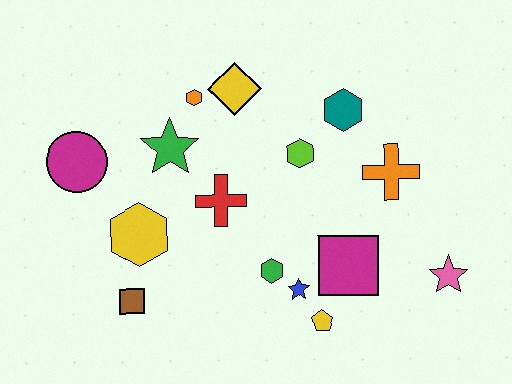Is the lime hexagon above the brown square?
Yes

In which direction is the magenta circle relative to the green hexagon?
The magenta circle is to the left of the green hexagon.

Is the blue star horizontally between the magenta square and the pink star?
No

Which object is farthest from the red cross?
The pink star is farthest from the red cross.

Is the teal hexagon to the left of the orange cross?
Yes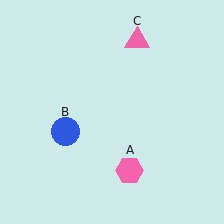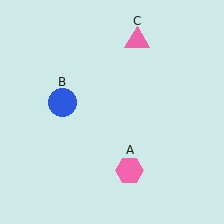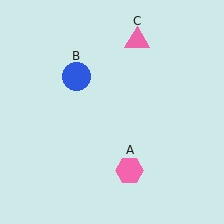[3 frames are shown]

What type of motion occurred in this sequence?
The blue circle (object B) rotated clockwise around the center of the scene.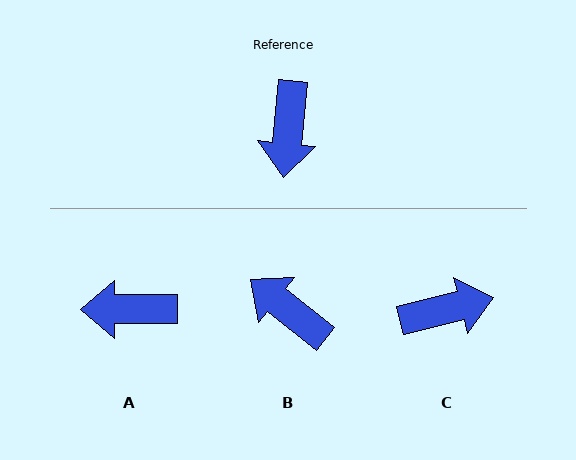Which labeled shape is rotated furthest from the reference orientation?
B, about 123 degrees away.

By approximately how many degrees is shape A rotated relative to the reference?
Approximately 84 degrees clockwise.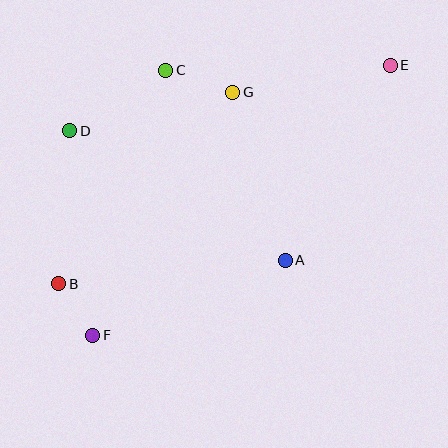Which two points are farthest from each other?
Points E and F are farthest from each other.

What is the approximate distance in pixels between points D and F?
The distance between D and F is approximately 206 pixels.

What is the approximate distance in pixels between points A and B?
The distance between A and B is approximately 228 pixels.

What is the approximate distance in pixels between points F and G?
The distance between F and G is approximately 280 pixels.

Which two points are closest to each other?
Points B and F are closest to each other.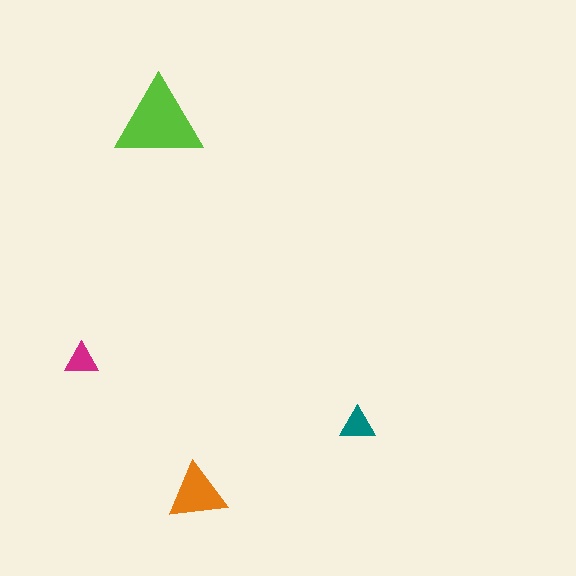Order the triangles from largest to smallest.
the lime one, the orange one, the teal one, the magenta one.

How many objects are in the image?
There are 4 objects in the image.